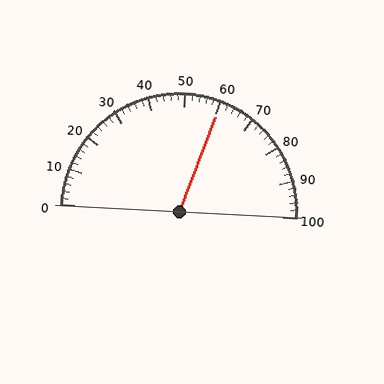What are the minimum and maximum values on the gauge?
The gauge ranges from 0 to 100.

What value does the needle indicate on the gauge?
The needle indicates approximately 60.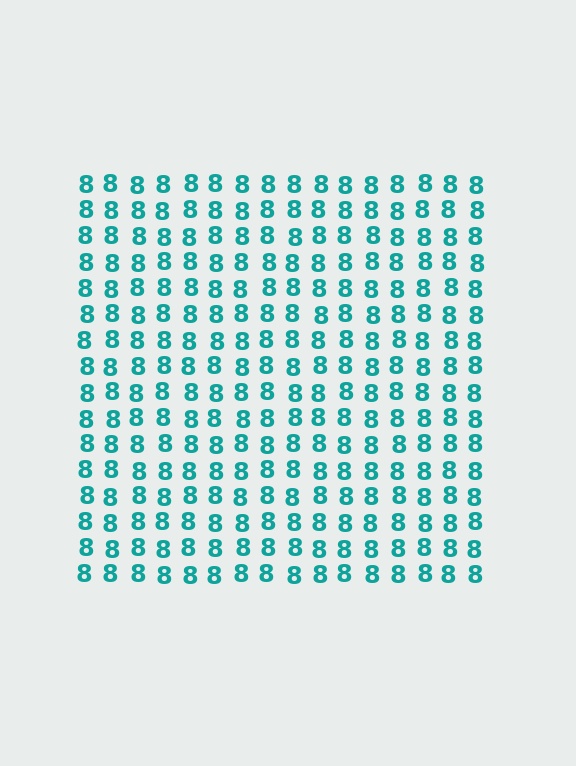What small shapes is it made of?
It is made of small digit 8's.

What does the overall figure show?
The overall figure shows a square.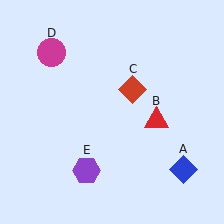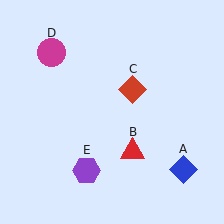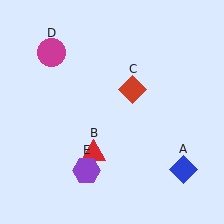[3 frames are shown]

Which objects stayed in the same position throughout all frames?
Blue diamond (object A) and red diamond (object C) and magenta circle (object D) and purple hexagon (object E) remained stationary.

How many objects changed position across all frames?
1 object changed position: red triangle (object B).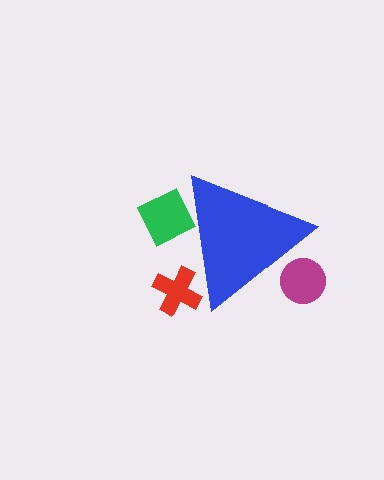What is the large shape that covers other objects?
A blue triangle.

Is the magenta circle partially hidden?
Yes, the magenta circle is partially hidden behind the blue triangle.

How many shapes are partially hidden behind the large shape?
3 shapes are partially hidden.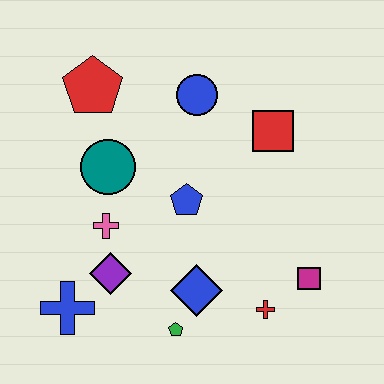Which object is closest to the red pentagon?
The teal circle is closest to the red pentagon.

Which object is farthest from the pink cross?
The magenta square is farthest from the pink cross.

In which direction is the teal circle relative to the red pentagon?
The teal circle is below the red pentagon.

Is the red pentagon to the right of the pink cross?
No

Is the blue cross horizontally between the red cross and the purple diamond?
No